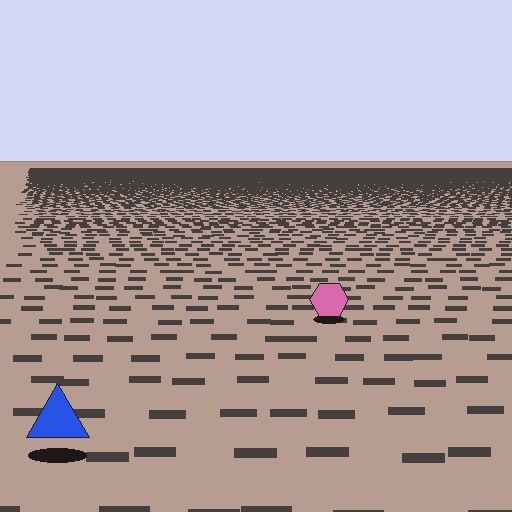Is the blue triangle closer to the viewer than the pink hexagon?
Yes. The blue triangle is closer — you can tell from the texture gradient: the ground texture is coarser near it.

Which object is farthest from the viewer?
The pink hexagon is farthest from the viewer. It appears smaller and the ground texture around it is denser.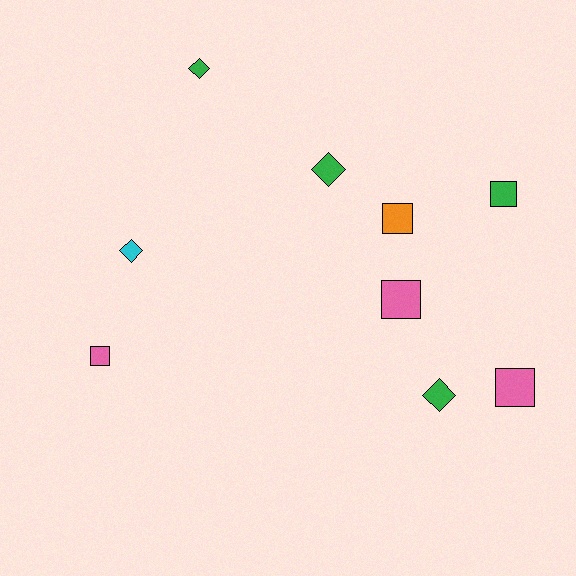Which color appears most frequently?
Green, with 4 objects.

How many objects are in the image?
There are 9 objects.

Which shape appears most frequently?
Square, with 5 objects.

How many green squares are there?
There is 1 green square.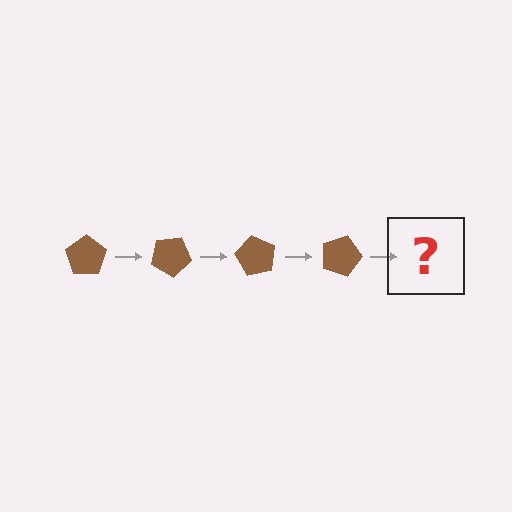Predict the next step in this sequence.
The next step is a brown pentagon rotated 120 degrees.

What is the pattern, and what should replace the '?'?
The pattern is that the pentagon rotates 30 degrees each step. The '?' should be a brown pentagon rotated 120 degrees.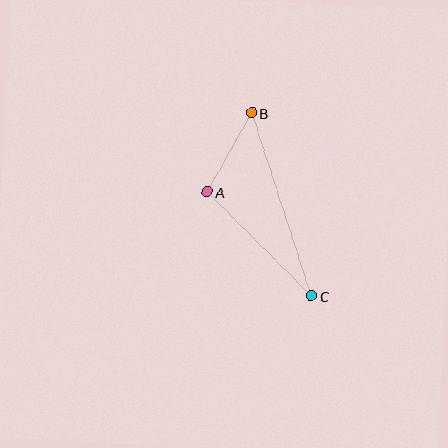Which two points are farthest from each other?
Points B and C are farthest from each other.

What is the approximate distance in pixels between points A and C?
The distance between A and C is approximately 147 pixels.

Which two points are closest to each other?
Points A and B are closest to each other.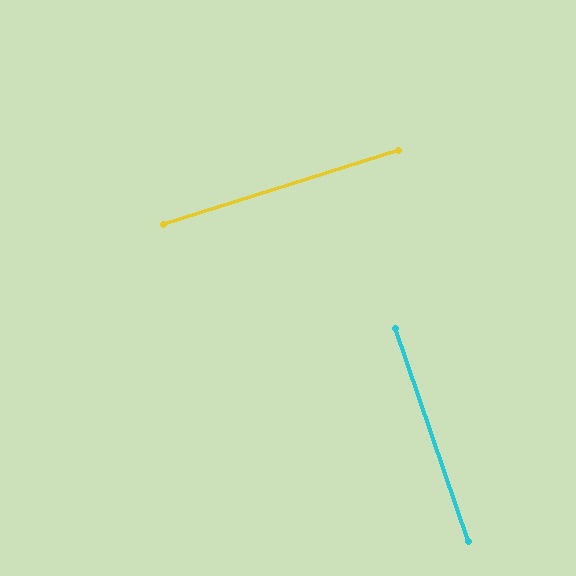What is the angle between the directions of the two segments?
Approximately 89 degrees.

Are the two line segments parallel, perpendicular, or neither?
Perpendicular — they meet at approximately 89°.